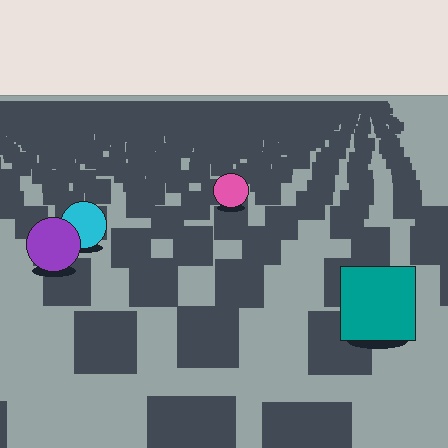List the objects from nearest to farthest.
From nearest to farthest: the teal square, the purple circle, the cyan circle, the pink circle.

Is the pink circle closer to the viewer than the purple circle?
No. The purple circle is closer — you can tell from the texture gradient: the ground texture is coarser near it.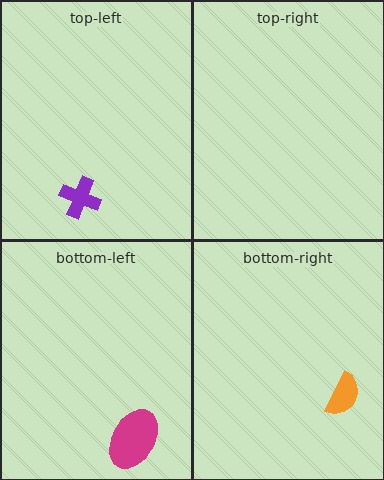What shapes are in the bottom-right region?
The orange semicircle.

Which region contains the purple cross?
The top-left region.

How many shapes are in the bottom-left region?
1.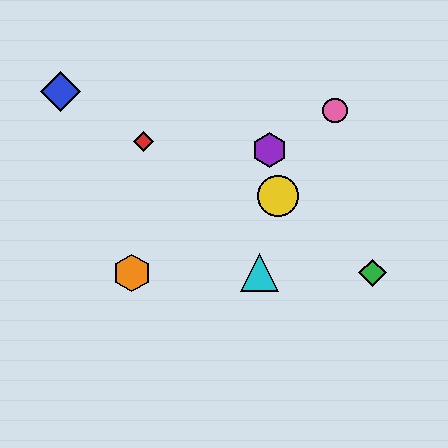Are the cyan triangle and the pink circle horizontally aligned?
No, the cyan triangle is at y≈273 and the pink circle is at y≈110.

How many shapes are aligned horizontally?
3 shapes (the green diamond, the orange hexagon, the cyan triangle) are aligned horizontally.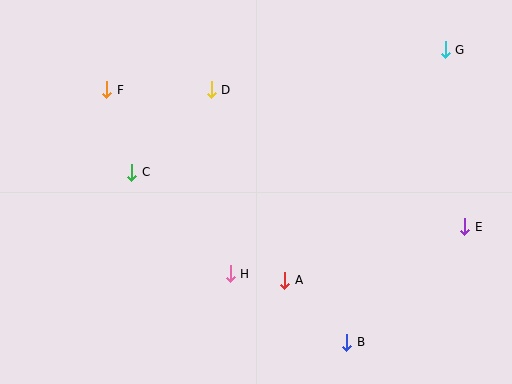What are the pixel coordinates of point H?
Point H is at (230, 274).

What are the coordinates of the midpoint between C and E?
The midpoint between C and E is at (298, 199).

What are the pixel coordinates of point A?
Point A is at (285, 280).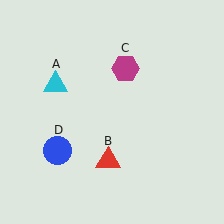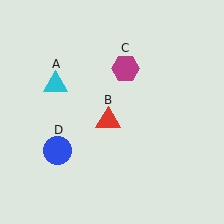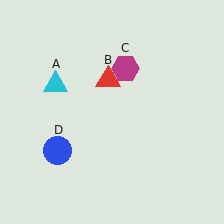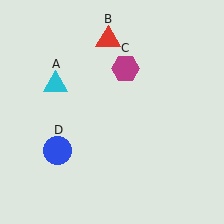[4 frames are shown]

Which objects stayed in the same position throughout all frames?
Cyan triangle (object A) and magenta hexagon (object C) and blue circle (object D) remained stationary.